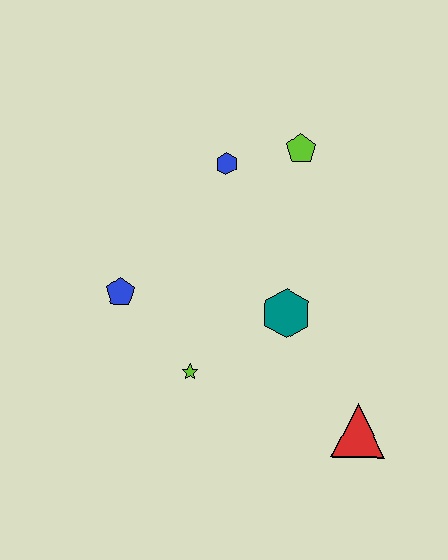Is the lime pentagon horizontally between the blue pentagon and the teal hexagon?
No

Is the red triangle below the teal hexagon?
Yes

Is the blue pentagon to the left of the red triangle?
Yes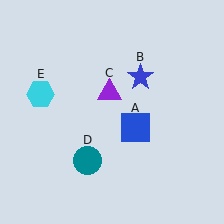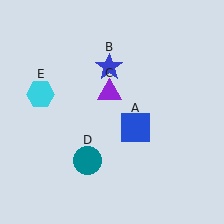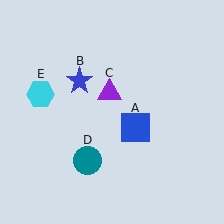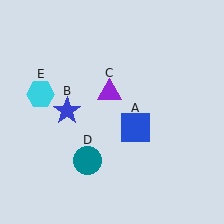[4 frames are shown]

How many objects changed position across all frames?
1 object changed position: blue star (object B).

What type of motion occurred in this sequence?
The blue star (object B) rotated counterclockwise around the center of the scene.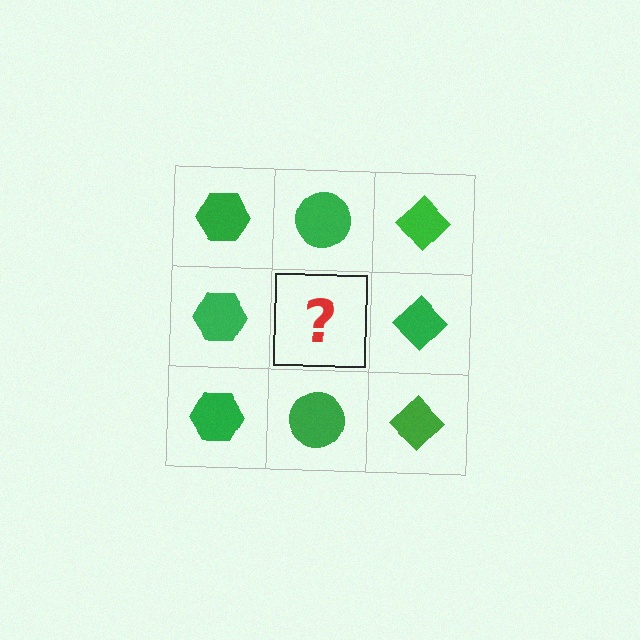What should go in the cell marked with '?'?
The missing cell should contain a green circle.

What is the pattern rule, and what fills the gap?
The rule is that each column has a consistent shape. The gap should be filled with a green circle.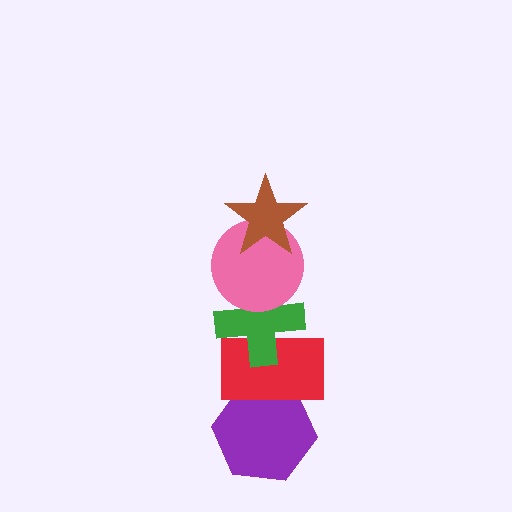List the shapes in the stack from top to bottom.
From top to bottom: the brown star, the pink circle, the green cross, the red rectangle, the purple hexagon.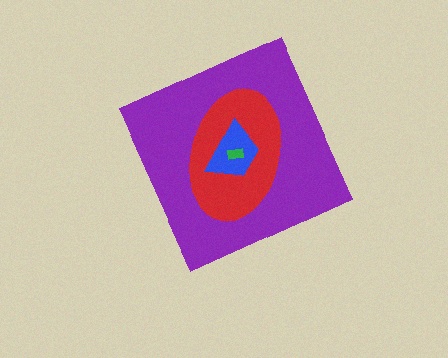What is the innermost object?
The green rectangle.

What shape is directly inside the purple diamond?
The red ellipse.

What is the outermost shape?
The purple diamond.